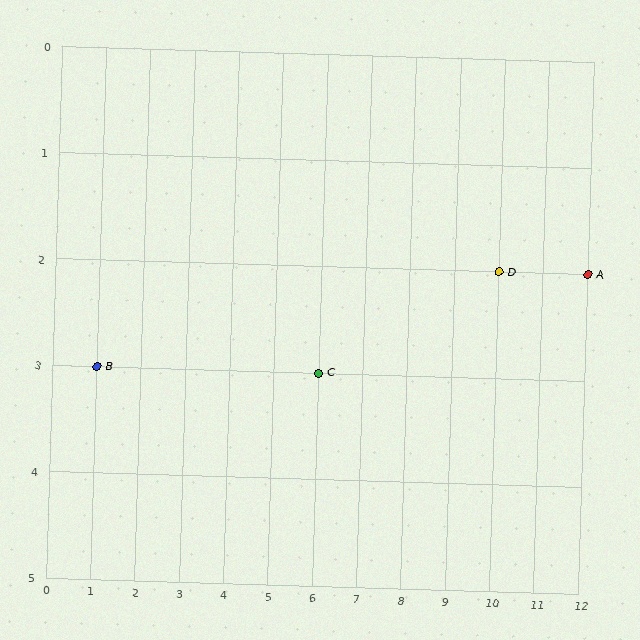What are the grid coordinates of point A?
Point A is at grid coordinates (12, 2).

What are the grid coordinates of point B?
Point B is at grid coordinates (1, 3).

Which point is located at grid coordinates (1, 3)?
Point B is at (1, 3).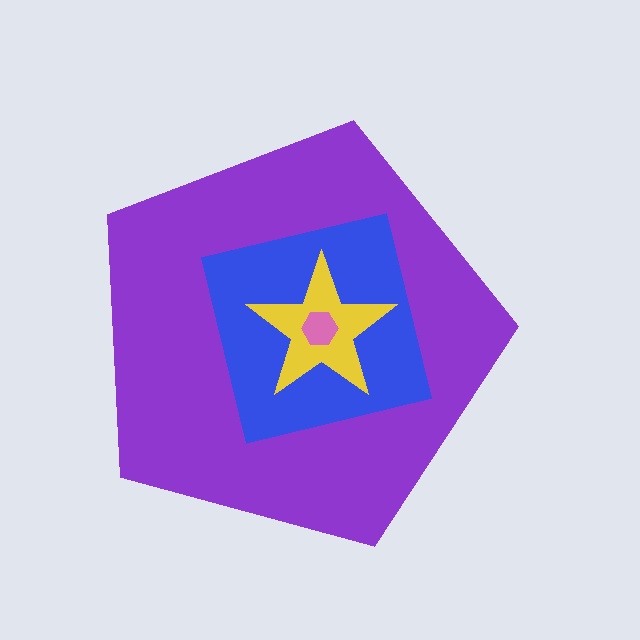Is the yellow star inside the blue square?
Yes.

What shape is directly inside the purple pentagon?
The blue square.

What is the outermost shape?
The purple pentagon.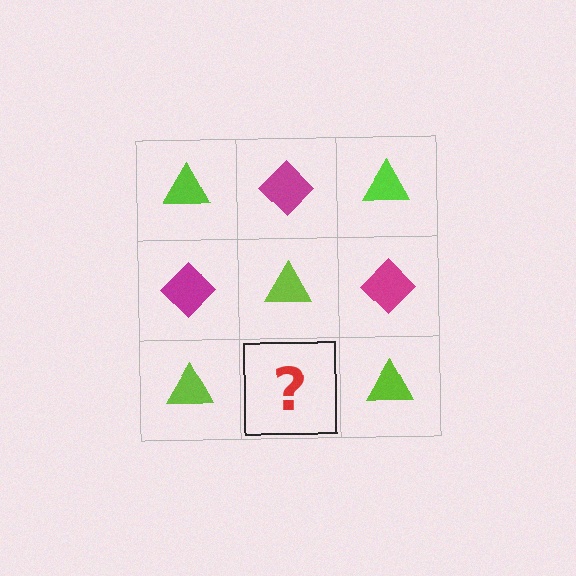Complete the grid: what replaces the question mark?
The question mark should be replaced with a magenta diamond.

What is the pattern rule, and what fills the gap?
The rule is that it alternates lime triangle and magenta diamond in a checkerboard pattern. The gap should be filled with a magenta diamond.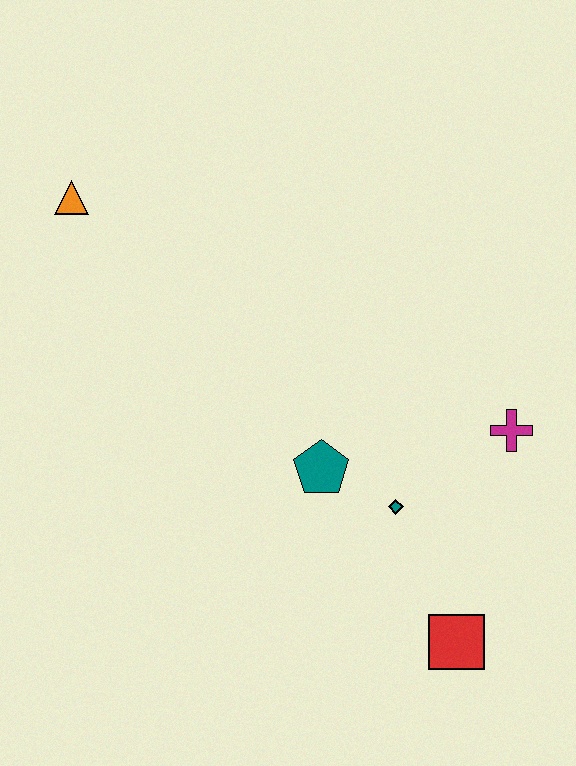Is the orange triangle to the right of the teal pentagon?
No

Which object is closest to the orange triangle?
The teal pentagon is closest to the orange triangle.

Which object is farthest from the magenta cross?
The orange triangle is farthest from the magenta cross.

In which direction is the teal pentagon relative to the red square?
The teal pentagon is above the red square.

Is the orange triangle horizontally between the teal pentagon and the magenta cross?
No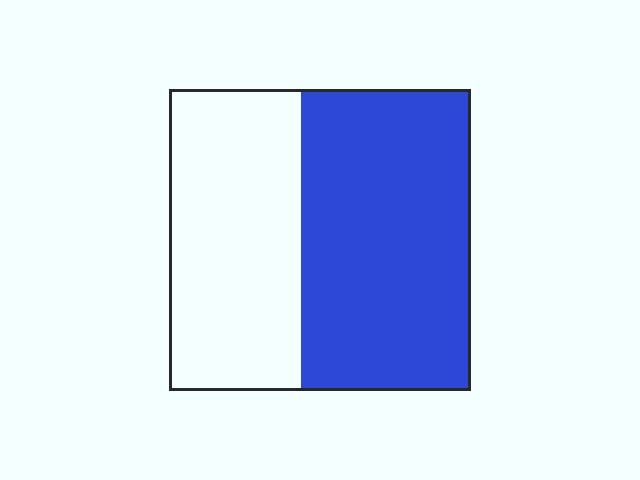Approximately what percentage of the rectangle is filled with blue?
Approximately 55%.